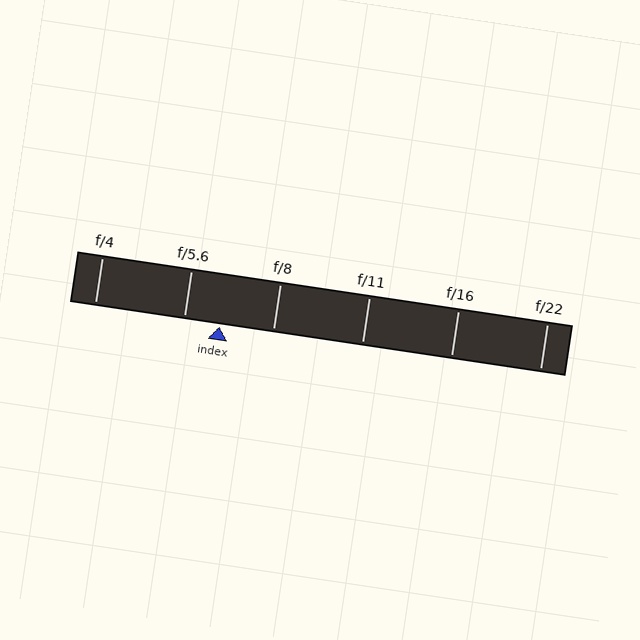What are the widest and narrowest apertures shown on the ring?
The widest aperture shown is f/4 and the narrowest is f/22.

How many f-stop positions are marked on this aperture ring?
There are 6 f-stop positions marked.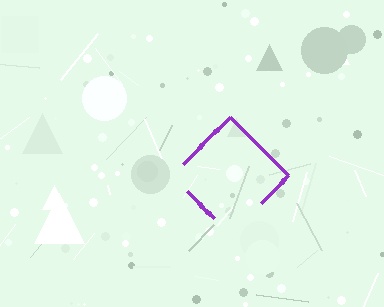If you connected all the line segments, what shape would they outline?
They would outline a diamond.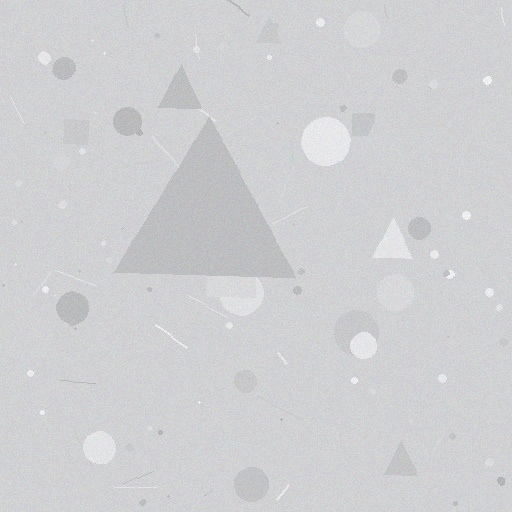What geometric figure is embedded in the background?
A triangle is embedded in the background.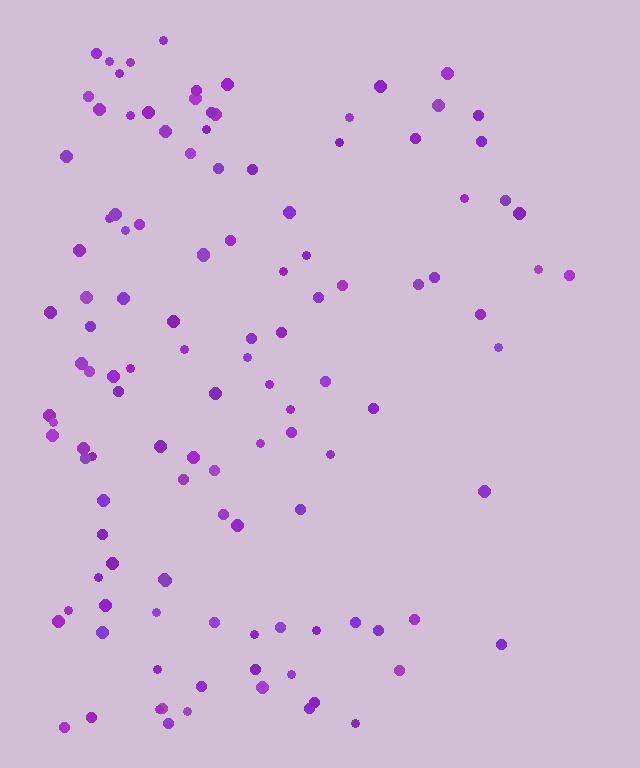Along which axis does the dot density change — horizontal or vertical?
Horizontal.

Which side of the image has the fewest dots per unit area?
The right.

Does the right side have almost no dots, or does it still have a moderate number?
Still a moderate number, just noticeably fewer than the left.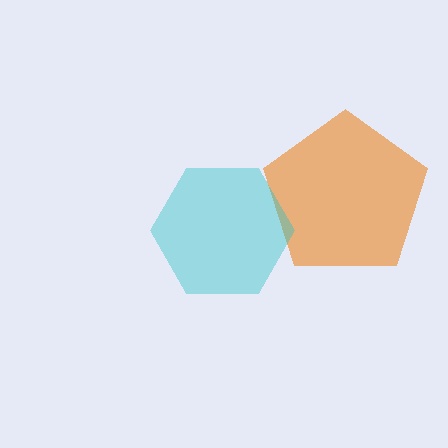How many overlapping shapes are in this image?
There are 2 overlapping shapes in the image.